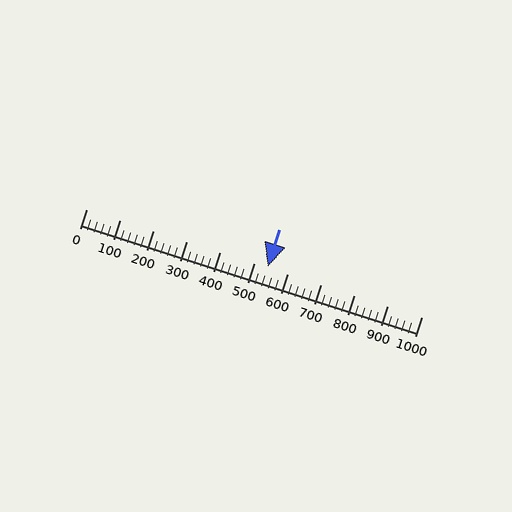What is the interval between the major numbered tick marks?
The major tick marks are spaced 100 units apart.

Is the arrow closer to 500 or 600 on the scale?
The arrow is closer to 500.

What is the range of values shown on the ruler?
The ruler shows values from 0 to 1000.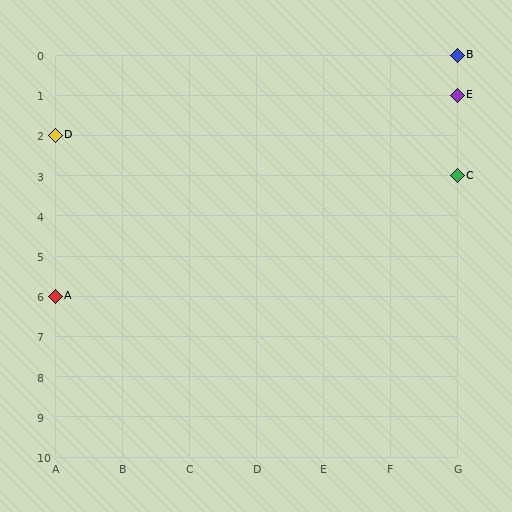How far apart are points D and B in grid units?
Points D and B are 6 columns and 2 rows apart (about 6.3 grid units diagonally).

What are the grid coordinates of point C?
Point C is at grid coordinates (G, 3).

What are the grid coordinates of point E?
Point E is at grid coordinates (G, 1).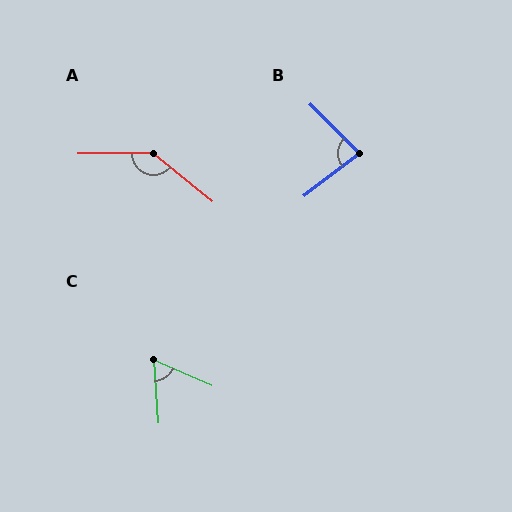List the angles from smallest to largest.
C (63°), B (82°), A (141°).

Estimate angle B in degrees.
Approximately 82 degrees.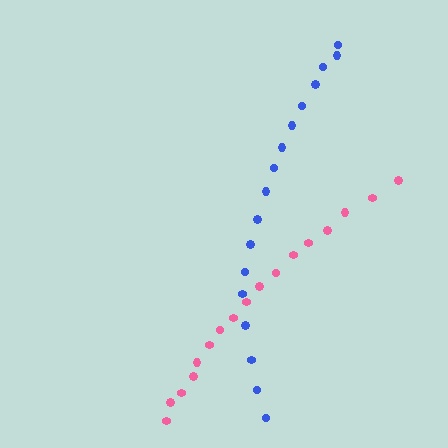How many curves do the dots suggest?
There are 2 distinct paths.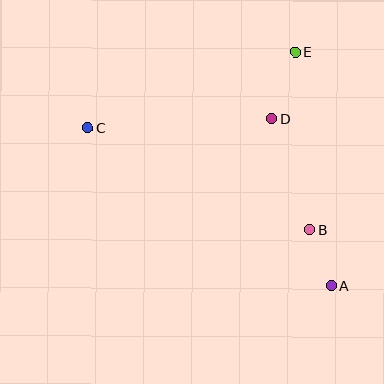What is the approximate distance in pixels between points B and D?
The distance between B and D is approximately 116 pixels.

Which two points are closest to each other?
Points A and B are closest to each other.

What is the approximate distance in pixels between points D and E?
The distance between D and E is approximately 71 pixels.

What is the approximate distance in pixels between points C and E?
The distance between C and E is approximately 221 pixels.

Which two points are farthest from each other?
Points A and C are farthest from each other.